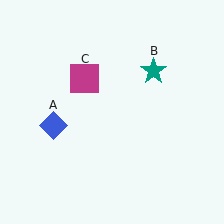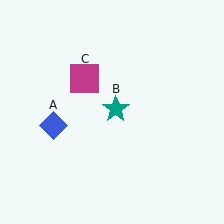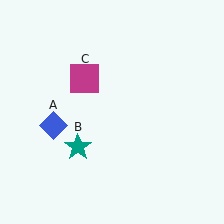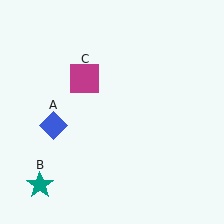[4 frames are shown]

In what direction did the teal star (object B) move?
The teal star (object B) moved down and to the left.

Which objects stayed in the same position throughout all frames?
Blue diamond (object A) and magenta square (object C) remained stationary.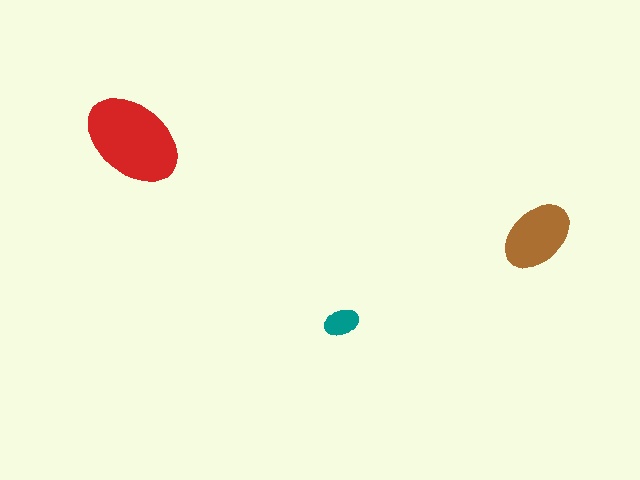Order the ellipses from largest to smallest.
the red one, the brown one, the teal one.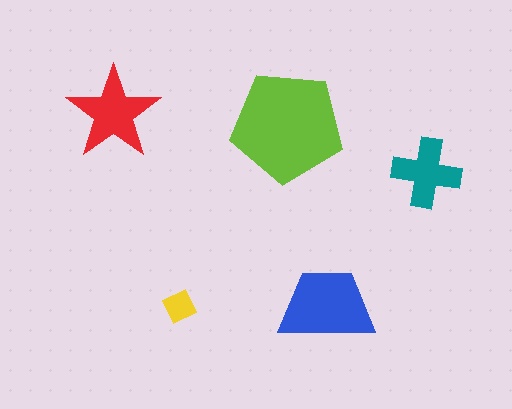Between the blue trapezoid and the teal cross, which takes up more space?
The blue trapezoid.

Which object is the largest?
The lime pentagon.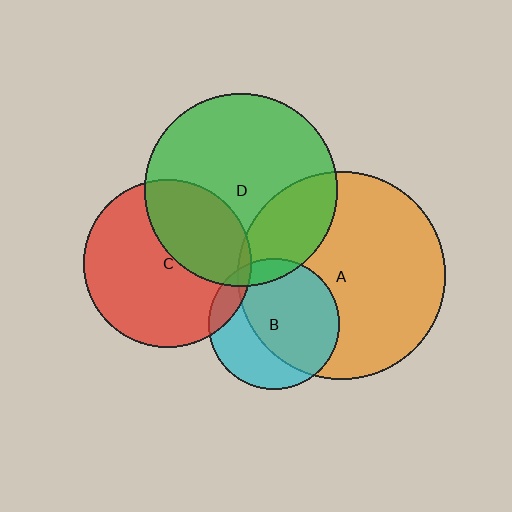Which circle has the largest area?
Circle A (orange).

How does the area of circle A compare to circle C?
Approximately 1.5 times.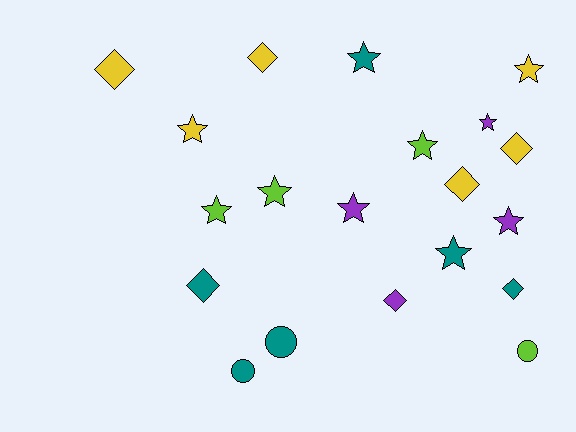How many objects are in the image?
There are 20 objects.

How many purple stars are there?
There are 3 purple stars.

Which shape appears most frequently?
Star, with 10 objects.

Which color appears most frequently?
Teal, with 6 objects.